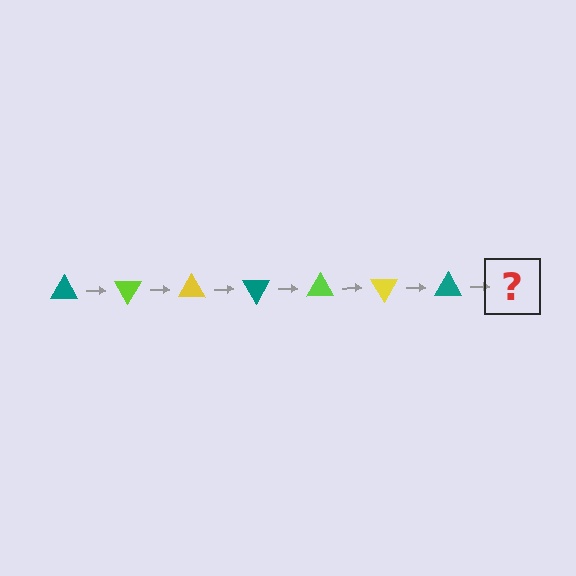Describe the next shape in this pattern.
It should be a lime triangle, rotated 420 degrees from the start.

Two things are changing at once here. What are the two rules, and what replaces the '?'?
The two rules are that it rotates 60 degrees each step and the color cycles through teal, lime, and yellow. The '?' should be a lime triangle, rotated 420 degrees from the start.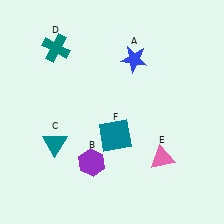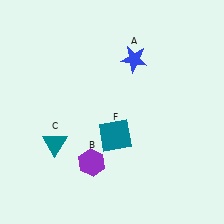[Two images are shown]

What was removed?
The teal cross (D), the pink triangle (E) were removed in Image 2.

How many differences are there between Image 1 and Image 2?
There are 2 differences between the two images.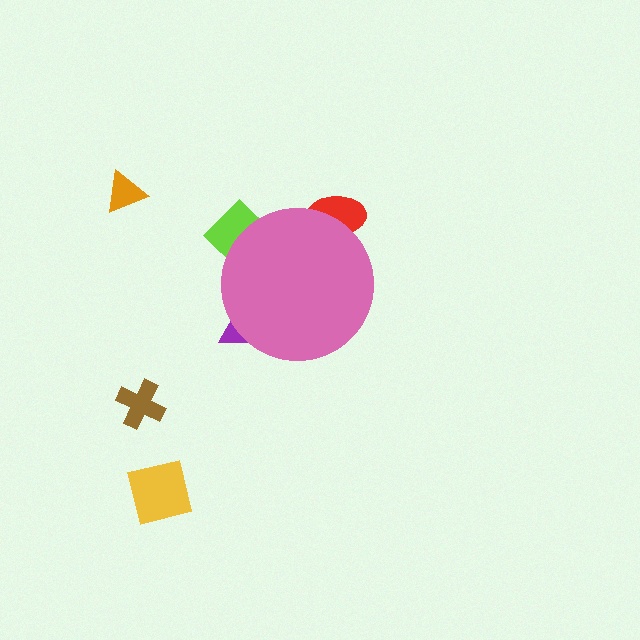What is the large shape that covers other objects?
A pink circle.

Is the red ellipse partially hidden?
Yes, the red ellipse is partially hidden behind the pink circle.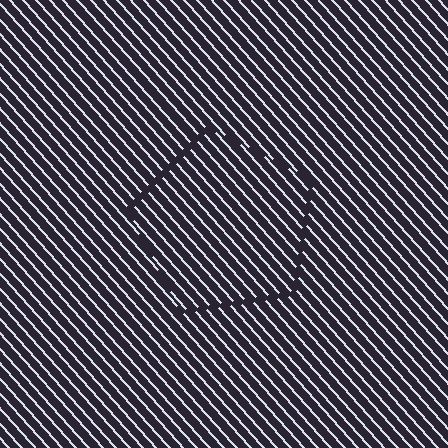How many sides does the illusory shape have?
5 sides — the line-ends trace a pentagon.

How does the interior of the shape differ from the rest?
The interior of the shape contains the same grating, shifted by half a period — the contour is defined by the phase discontinuity where line-ends from the inner and outer gratings abut.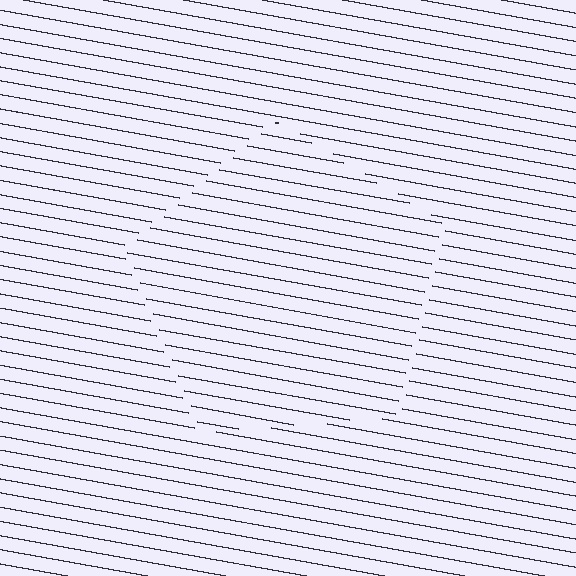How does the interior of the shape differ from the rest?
The interior of the shape contains the same grating, shifted by half a period — the contour is defined by the phase discontinuity where line-ends from the inner and outer gratings abut.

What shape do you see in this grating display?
An illusory pentagon. The interior of the shape contains the same grating, shifted by half a period — the contour is defined by the phase discontinuity where line-ends from the inner and outer gratings abut.